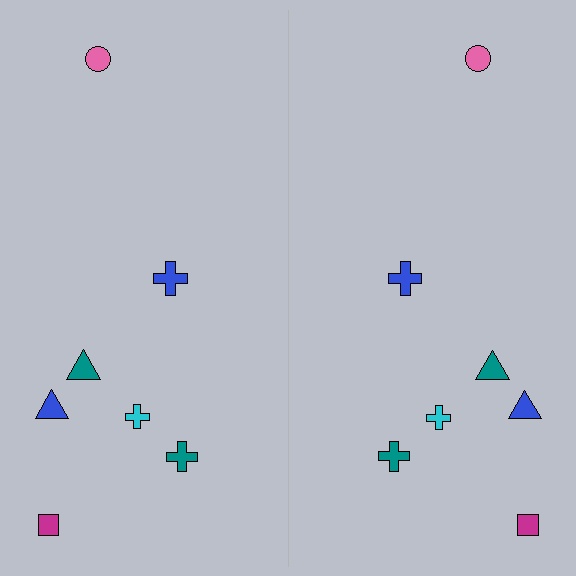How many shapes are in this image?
There are 14 shapes in this image.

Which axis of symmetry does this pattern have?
The pattern has a vertical axis of symmetry running through the center of the image.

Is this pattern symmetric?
Yes, this pattern has bilateral (reflection) symmetry.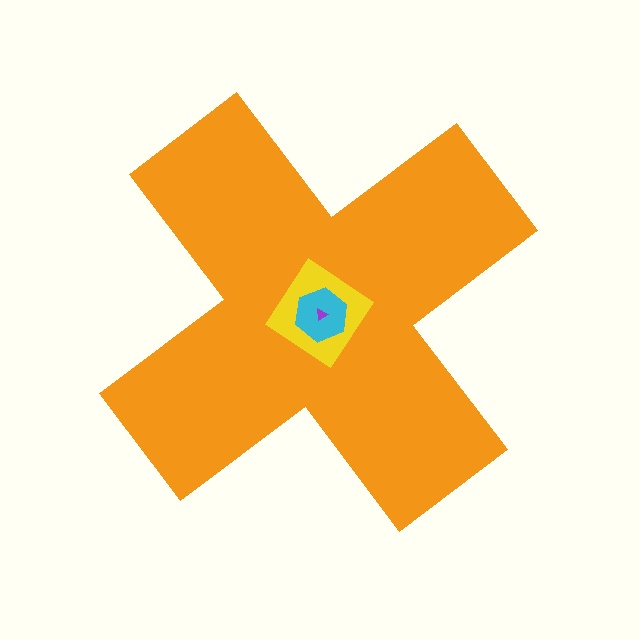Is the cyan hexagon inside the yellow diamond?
Yes.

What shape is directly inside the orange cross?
The yellow diamond.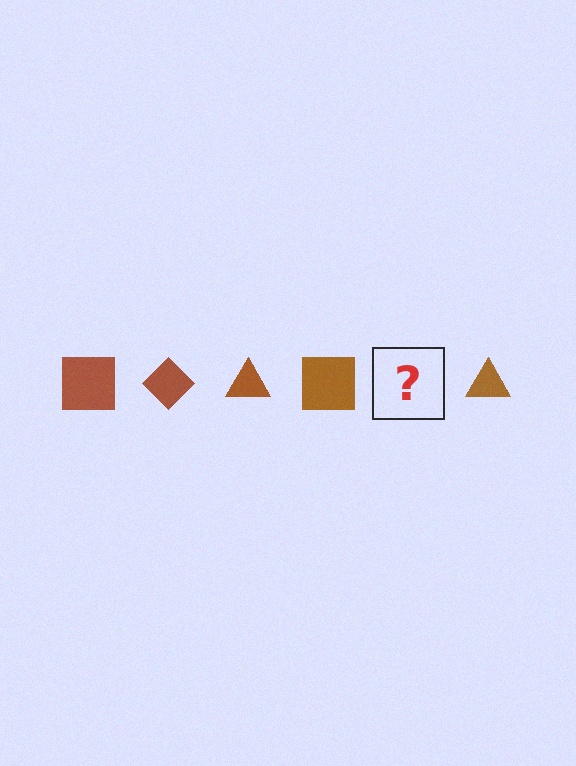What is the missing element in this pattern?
The missing element is a brown diamond.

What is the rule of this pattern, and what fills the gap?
The rule is that the pattern cycles through square, diamond, triangle shapes in brown. The gap should be filled with a brown diamond.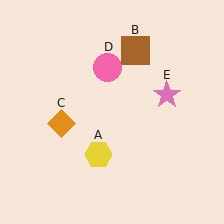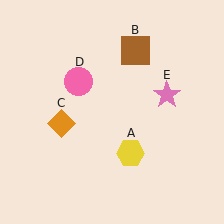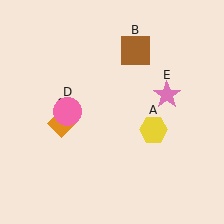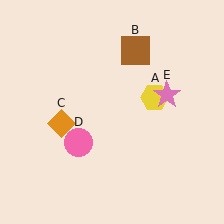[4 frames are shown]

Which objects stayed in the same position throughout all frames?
Brown square (object B) and orange diamond (object C) and pink star (object E) remained stationary.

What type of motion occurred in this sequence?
The yellow hexagon (object A), pink circle (object D) rotated counterclockwise around the center of the scene.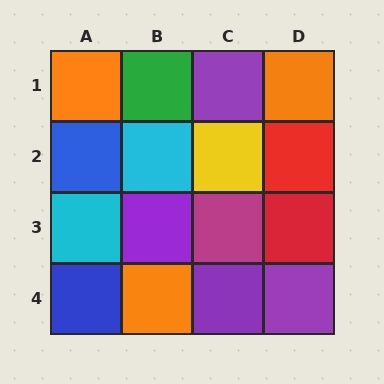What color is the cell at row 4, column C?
Purple.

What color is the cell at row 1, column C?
Purple.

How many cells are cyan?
2 cells are cyan.